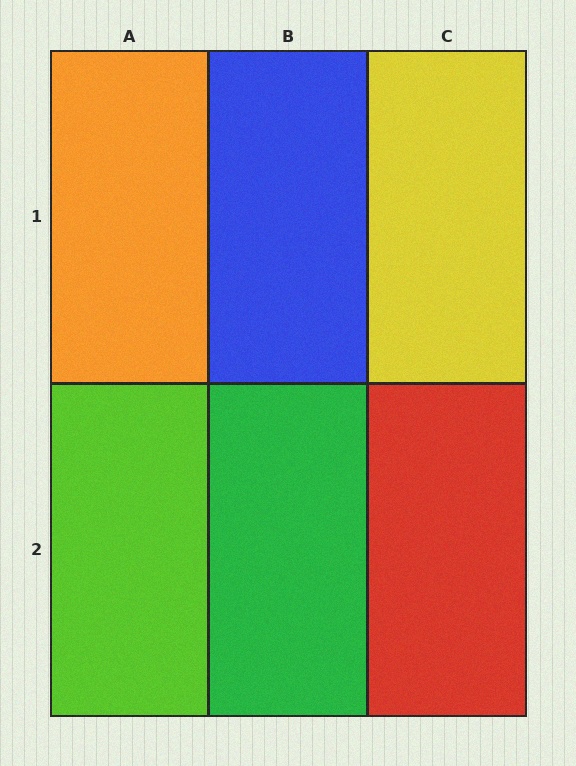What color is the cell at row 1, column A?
Orange.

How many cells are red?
1 cell is red.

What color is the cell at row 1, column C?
Yellow.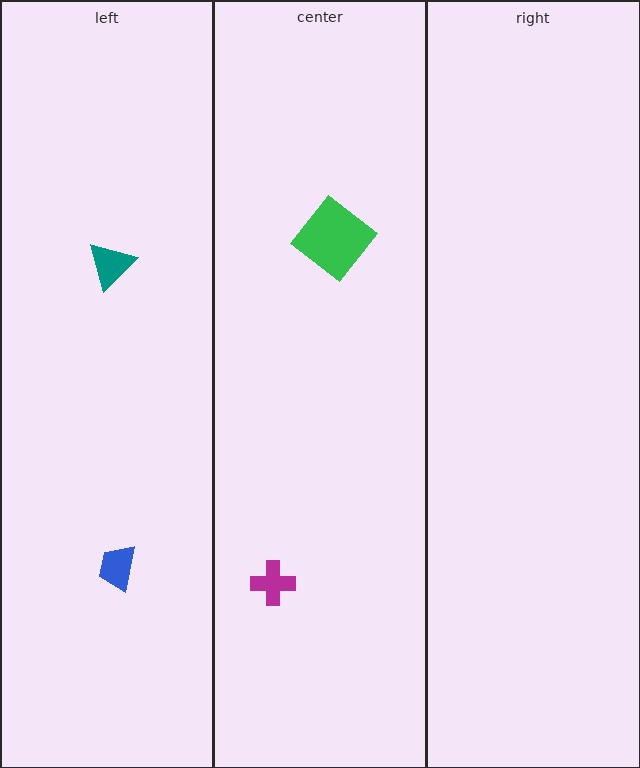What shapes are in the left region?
The blue trapezoid, the teal triangle.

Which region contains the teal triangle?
The left region.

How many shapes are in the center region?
2.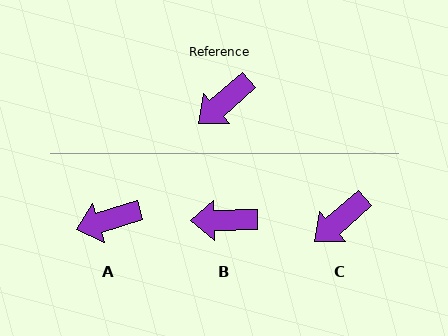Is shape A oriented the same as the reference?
No, it is off by about 24 degrees.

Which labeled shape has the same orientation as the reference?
C.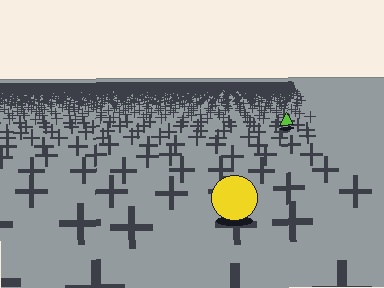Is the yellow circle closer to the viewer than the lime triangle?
Yes. The yellow circle is closer — you can tell from the texture gradient: the ground texture is coarser near it.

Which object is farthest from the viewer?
The lime triangle is farthest from the viewer. It appears smaller and the ground texture around it is denser.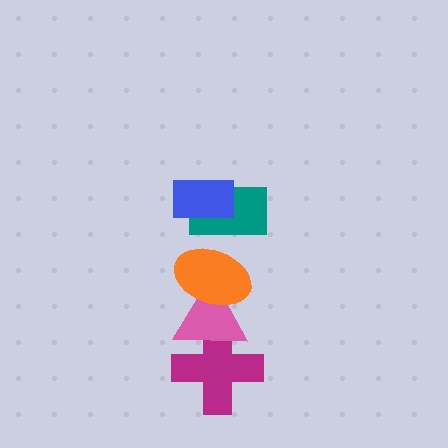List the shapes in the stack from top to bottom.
From top to bottom: the blue rectangle, the teal rectangle, the orange ellipse, the pink triangle, the magenta cross.